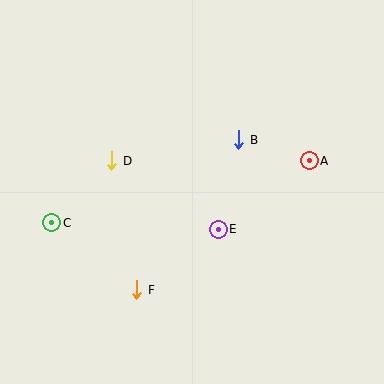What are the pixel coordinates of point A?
Point A is at (309, 161).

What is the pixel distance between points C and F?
The distance between C and F is 108 pixels.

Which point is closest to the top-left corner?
Point D is closest to the top-left corner.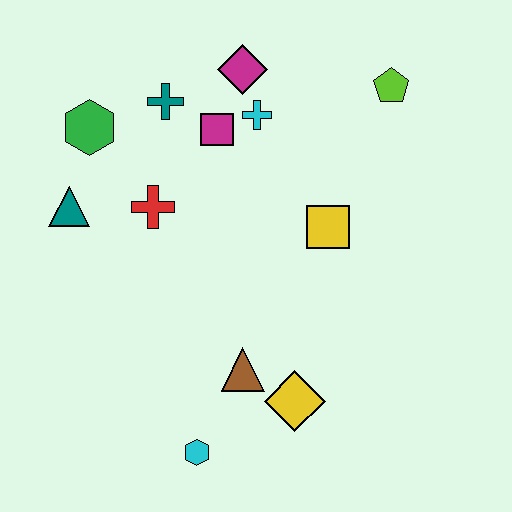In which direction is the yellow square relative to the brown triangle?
The yellow square is above the brown triangle.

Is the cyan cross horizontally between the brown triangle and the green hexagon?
No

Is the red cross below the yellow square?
No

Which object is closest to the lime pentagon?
The cyan cross is closest to the lime pentagon.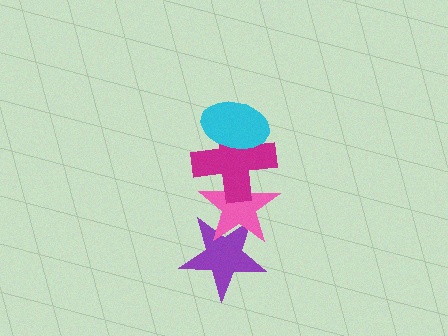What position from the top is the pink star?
The pink star is 3rd from the top.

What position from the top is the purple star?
The purple star is 4th from the top.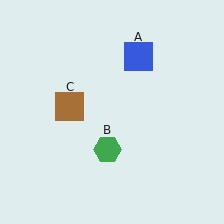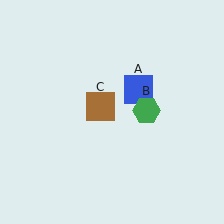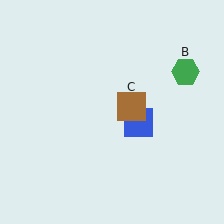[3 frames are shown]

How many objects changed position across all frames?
3 objects changed position: blue square (object A), green hexagon (object B), brown square (object C).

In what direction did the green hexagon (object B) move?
The green hexagon (object B) moved up and to the right.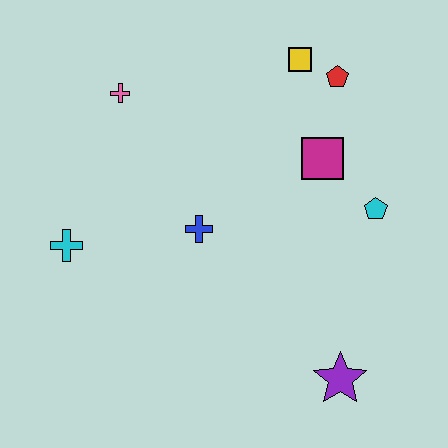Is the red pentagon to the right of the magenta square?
Yes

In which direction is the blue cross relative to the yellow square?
The blue cross is below the yellow square.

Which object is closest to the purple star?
The cyan pentagon is closest to the purple star.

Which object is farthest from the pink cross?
The purple star is farthest from the pink cross.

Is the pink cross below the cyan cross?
No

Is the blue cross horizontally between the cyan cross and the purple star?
Yes